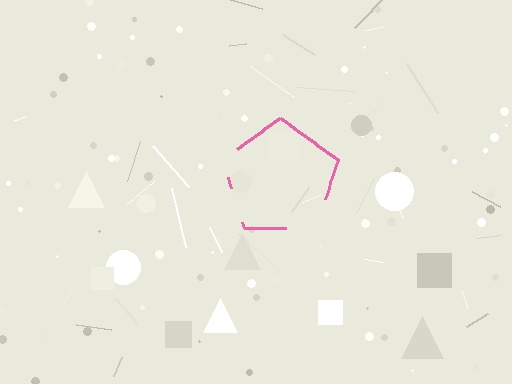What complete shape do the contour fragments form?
The contour fragments form a pentagon.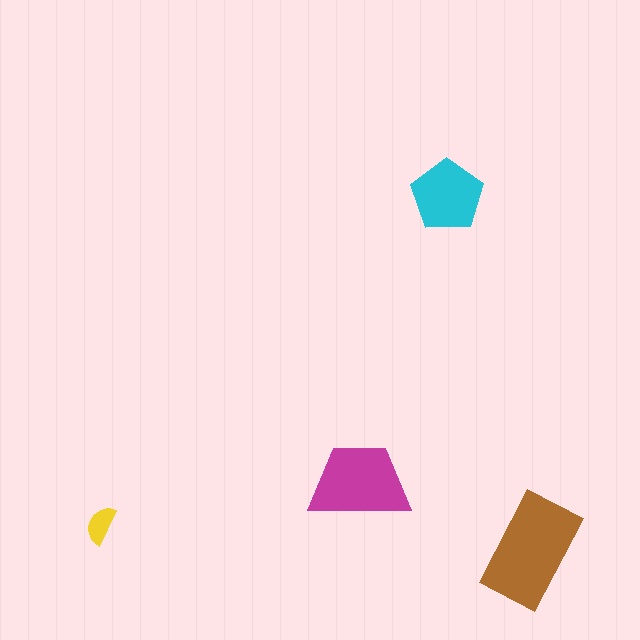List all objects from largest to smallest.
The brown rectangle, the magenta trapezoid, the cyan pentagon, the yellow semicircle.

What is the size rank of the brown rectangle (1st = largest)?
1st.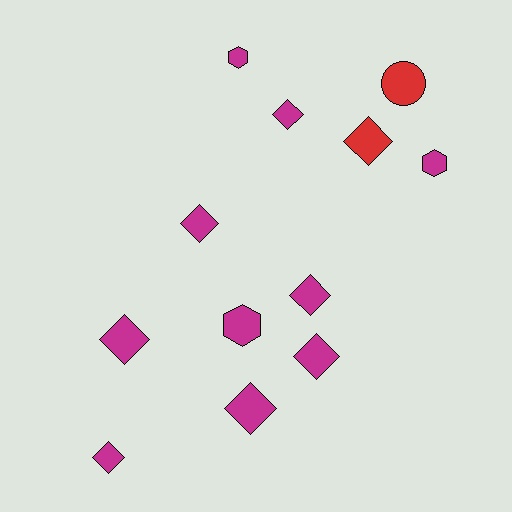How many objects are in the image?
There are 12 objects.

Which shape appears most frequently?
Diamond, with 8 objects.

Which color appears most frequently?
Magenta, with 10 objects.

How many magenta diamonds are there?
There are 7 magenta diamonds.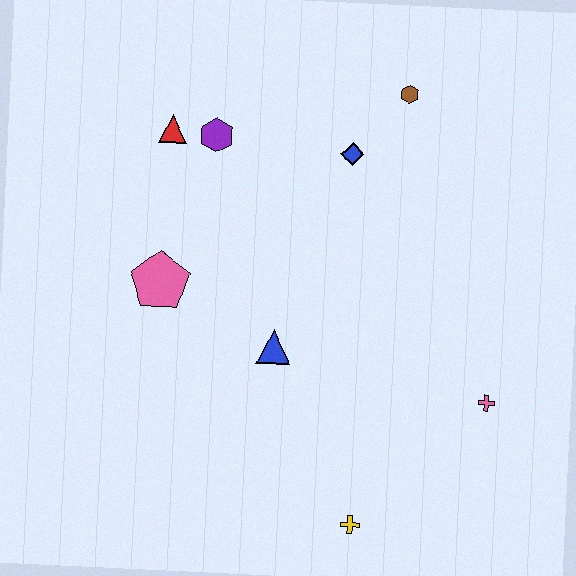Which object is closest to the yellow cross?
The pink cross is closest to the yellow cross.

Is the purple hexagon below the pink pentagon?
No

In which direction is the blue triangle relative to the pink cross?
The blue triangle is to the left of the pink cross.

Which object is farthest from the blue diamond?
The yellow cross is farthest from the blue diamond.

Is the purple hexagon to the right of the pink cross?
No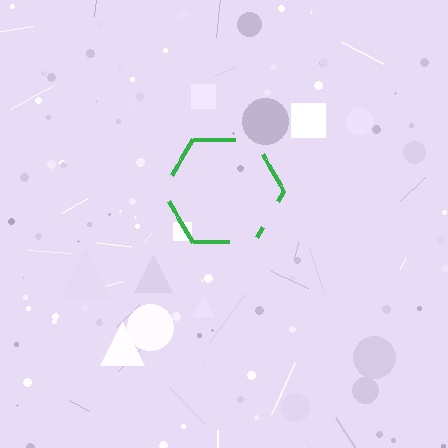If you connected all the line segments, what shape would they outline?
They would outline a hexagon.